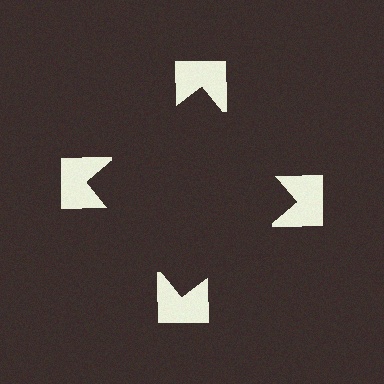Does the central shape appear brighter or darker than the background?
It typically appears slightly darker than the background, even though no actual brightness change is drawn.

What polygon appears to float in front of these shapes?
An illusory square — its edges are inferred from the aligned wedge cuts in the notched squares, not physically drawn.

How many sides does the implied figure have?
4 sides.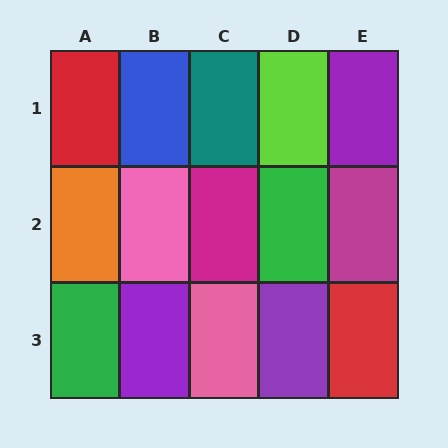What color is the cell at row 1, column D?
Lime.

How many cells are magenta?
2 cells are magenta.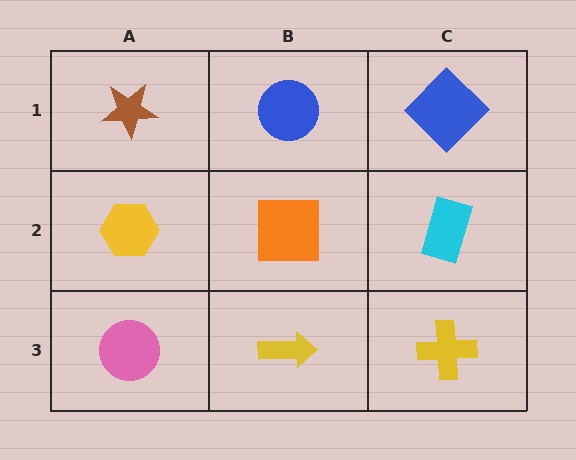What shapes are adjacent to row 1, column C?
A cyan rectangle (row 2, column C), a blue circle (row 1, column B).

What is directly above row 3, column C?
A cyan rectangle.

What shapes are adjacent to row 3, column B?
An orange square (row 2, column B), a pink circle (row 3, column A), a yellow cross (row 3, column C).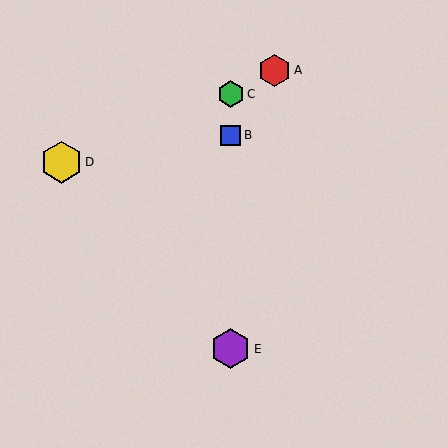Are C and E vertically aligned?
Yes, both are at x≈231.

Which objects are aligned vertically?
Objects B, C, E are aligned vertically.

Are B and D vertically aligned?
No, B is at x≈231 and D is at x≈61.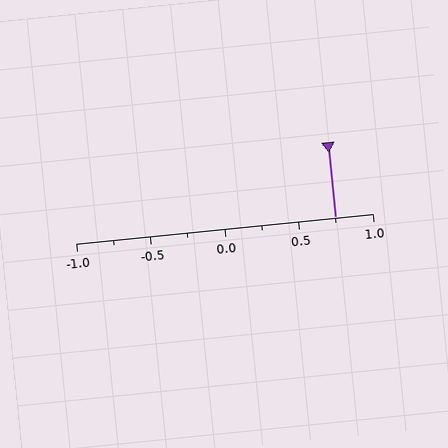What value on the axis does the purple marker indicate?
The marker indicates approximately 0.75.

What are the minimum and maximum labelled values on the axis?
The axis runs from -1.0 to 1.0.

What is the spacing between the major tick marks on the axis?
The major ticks are spaced 0.5 apart.